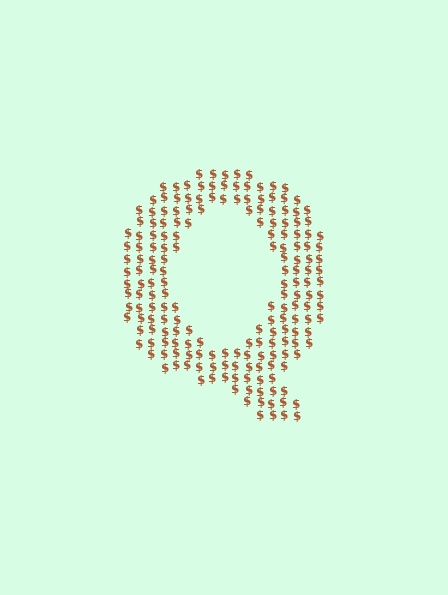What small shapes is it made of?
It is made of small dollar signs.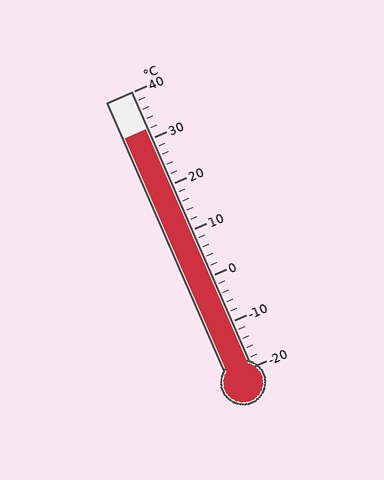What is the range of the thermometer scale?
The thermometer scale ranges from -20°C to 40°C.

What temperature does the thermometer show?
The thermometer shows approximately 32°C.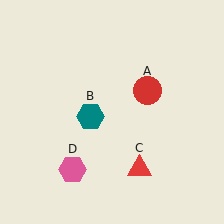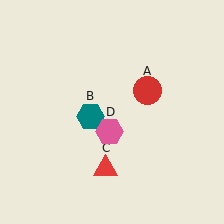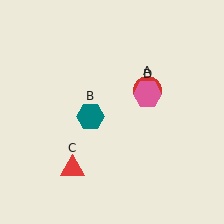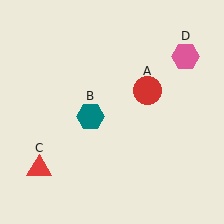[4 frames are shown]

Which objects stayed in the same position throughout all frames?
Red circle (object A) and teal hexagon (object B) remained stationary.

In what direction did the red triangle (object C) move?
The red triangle (object C) moved left.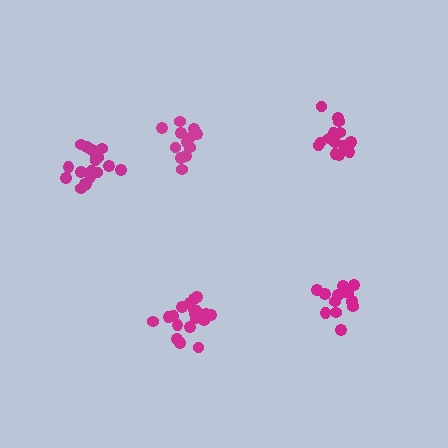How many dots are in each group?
Group 1: 16 dots, Group 2: 13 dots, Group 3: 19 dots, Group 4: 18 dots, Group 5: 16 dots (82 total).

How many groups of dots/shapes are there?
There are 5 groups.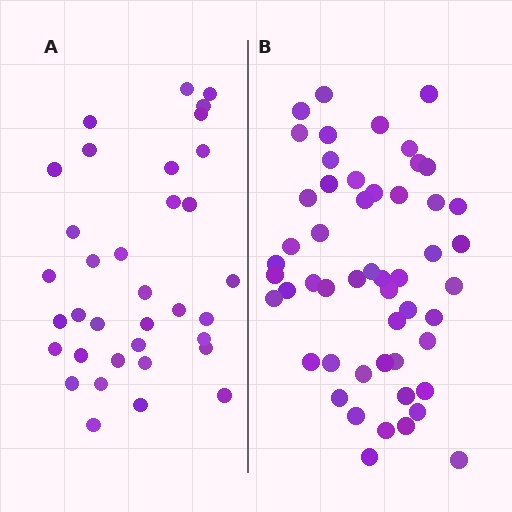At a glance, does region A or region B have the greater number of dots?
Region B (the right region) has more dots.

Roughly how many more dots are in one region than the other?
Region B has approximately 15 more dots than region A.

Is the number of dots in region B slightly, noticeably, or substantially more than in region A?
Region B has substantially more. The ratio is roughly 1.5 to 1.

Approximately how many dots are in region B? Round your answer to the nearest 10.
About 50 dots. (The exact count is 52, which rounds to 50.)